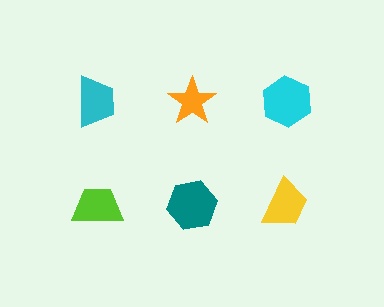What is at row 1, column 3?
A cyan hexagon.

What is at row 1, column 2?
An orange star.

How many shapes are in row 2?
3 shapes.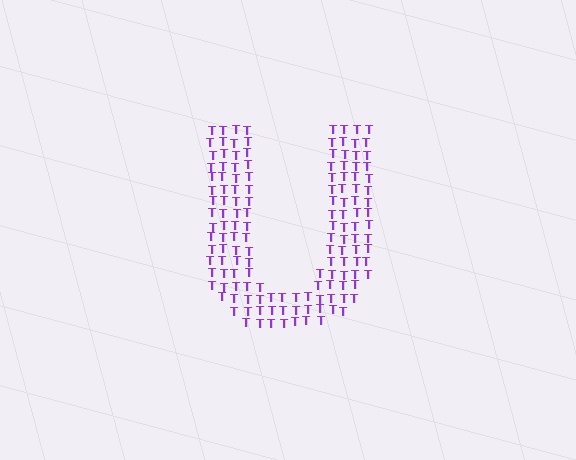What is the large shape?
The large shape is the letter U.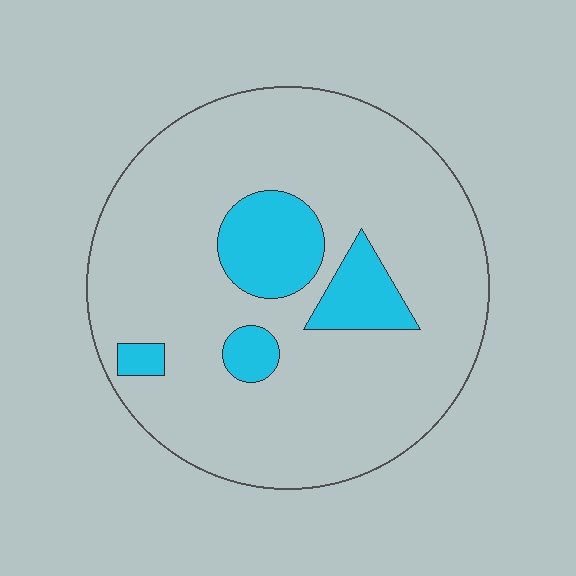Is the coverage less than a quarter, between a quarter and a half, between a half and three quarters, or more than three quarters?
Less than a quarter.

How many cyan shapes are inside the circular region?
4.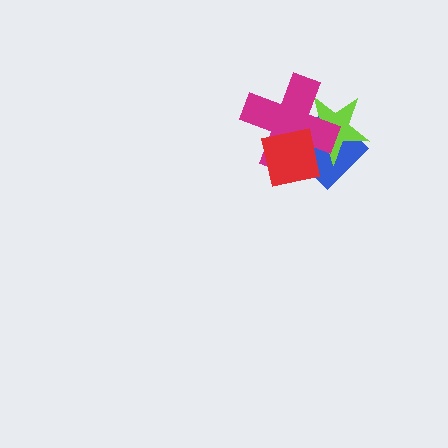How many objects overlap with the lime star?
3 objects overlap with the lime star.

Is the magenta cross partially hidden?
Yes, it is partially covered by another shape.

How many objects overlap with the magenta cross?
3 objects overlap with the magenta cross.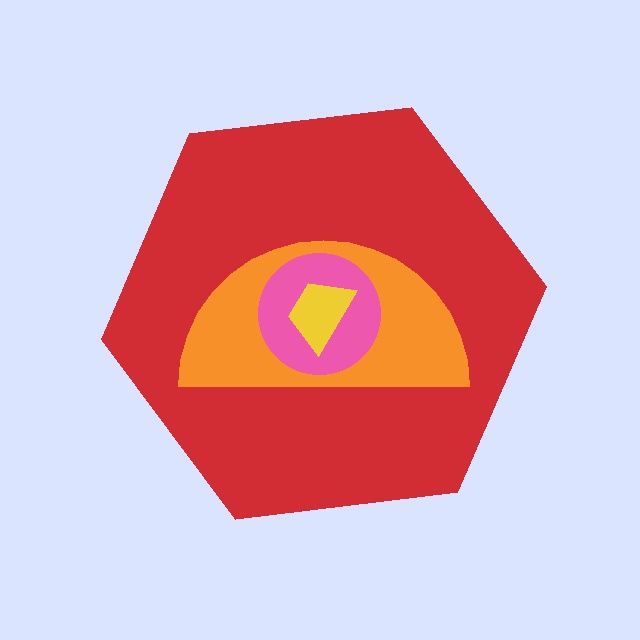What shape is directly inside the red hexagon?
The orange semicircle.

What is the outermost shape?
The red hexagon.